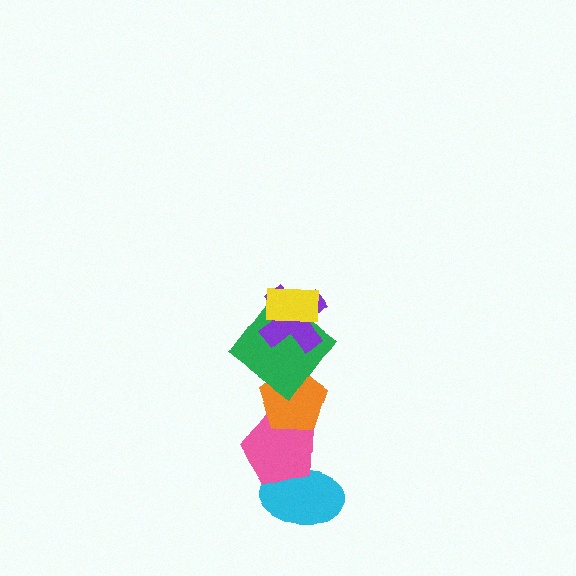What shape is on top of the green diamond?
The purple cross is on top of the green diamond.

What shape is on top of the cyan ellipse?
The pink pentagon is on top of the cyan ellipse.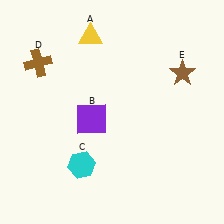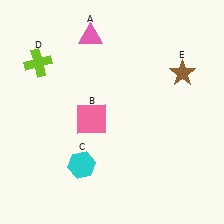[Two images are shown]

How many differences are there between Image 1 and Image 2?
There are 3 differences between the two images.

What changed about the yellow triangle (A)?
In Image 1, A is yellow. In Image 2, it changed to pink.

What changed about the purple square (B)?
In Image 1, B is purple. In Image 2, it changed to pink.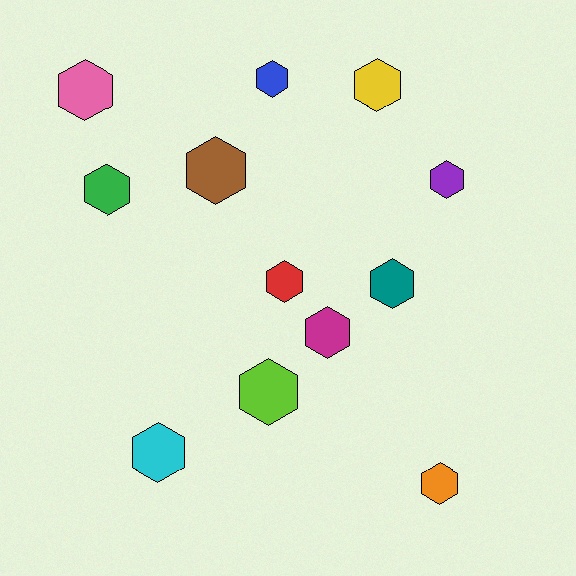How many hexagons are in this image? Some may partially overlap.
There are 12 hexagons.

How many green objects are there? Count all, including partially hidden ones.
There is 1 green object.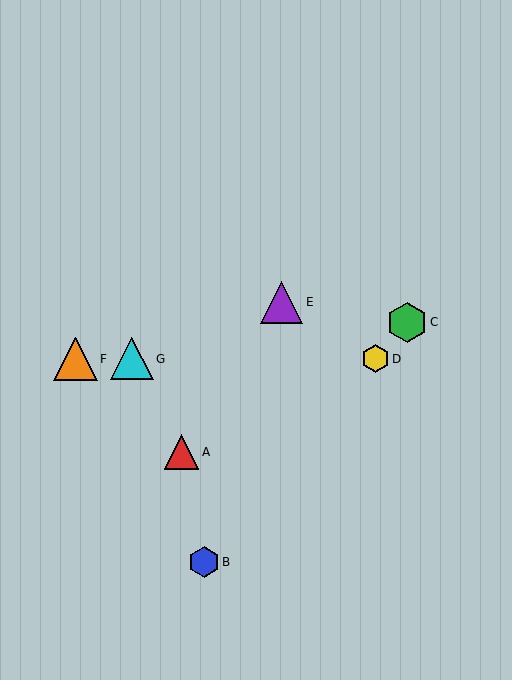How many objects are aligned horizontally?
3 objects (D, F, G) are aligned horizontally.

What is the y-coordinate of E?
Object E is at y≈302.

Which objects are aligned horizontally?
Objects D, F, G are aligned horizontally.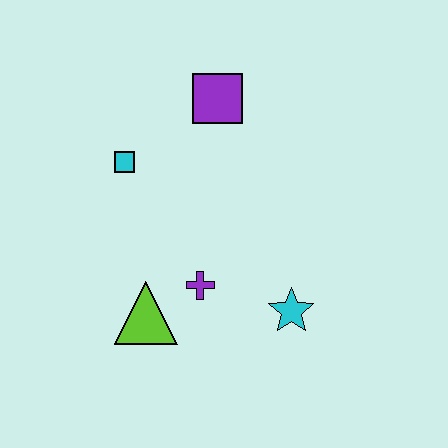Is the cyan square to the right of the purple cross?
No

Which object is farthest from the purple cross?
The purple square is farthest from the purple cross.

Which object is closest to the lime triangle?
The purple cross is closest to the lime triangle.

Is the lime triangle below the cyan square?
Yes